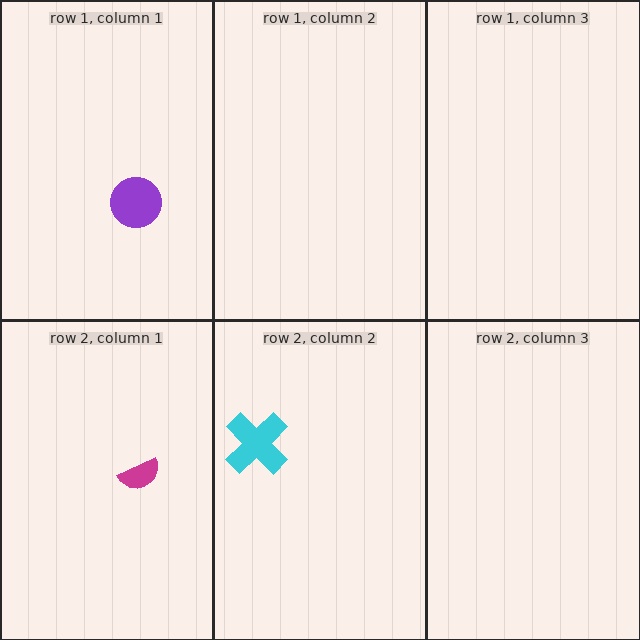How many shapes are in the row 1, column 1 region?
1.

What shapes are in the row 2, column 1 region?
The magenta semicircle.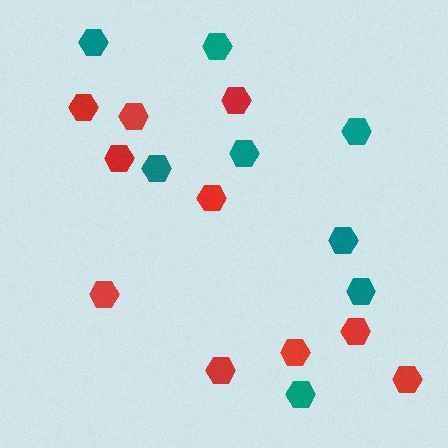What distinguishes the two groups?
There are 2 groups: one group of red hexagons (10) and one group of teal hexagons (8).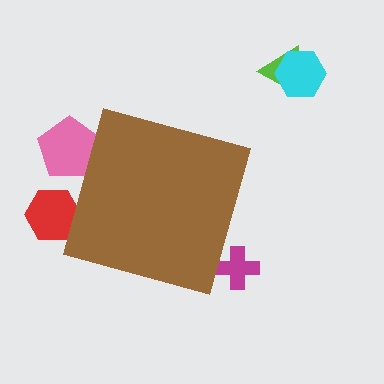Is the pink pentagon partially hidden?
Yes, the pink pentagon is partially hidden behind the brown diamond.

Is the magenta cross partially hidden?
Yes, the magenta cross is partially hidden behind the brown diamond.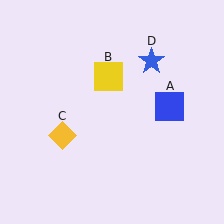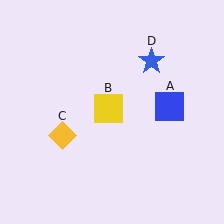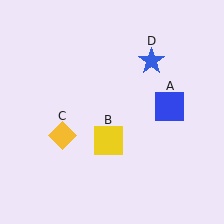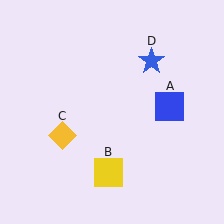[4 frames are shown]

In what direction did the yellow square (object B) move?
The yellow square (object B) moved down.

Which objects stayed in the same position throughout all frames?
Blue square (object A) and yellow diamond (object C) and blue star (object D) remained stationary.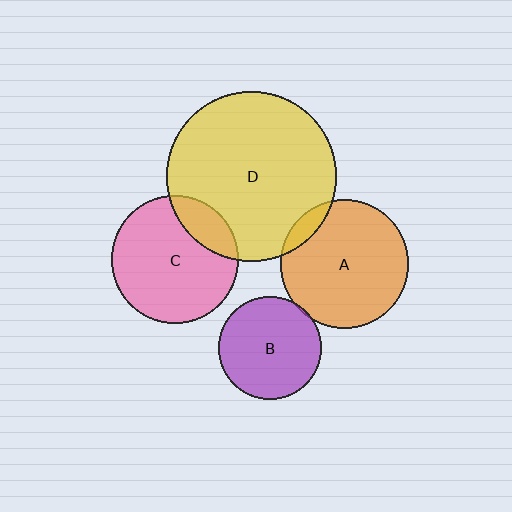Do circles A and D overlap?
Yes.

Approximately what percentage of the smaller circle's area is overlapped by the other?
Approximately 10%.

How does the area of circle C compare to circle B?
Approximately 1.5 times.